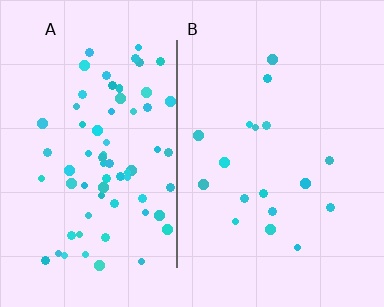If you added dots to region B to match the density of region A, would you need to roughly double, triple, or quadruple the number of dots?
Approximately quadruple.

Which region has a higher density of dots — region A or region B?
A (the left).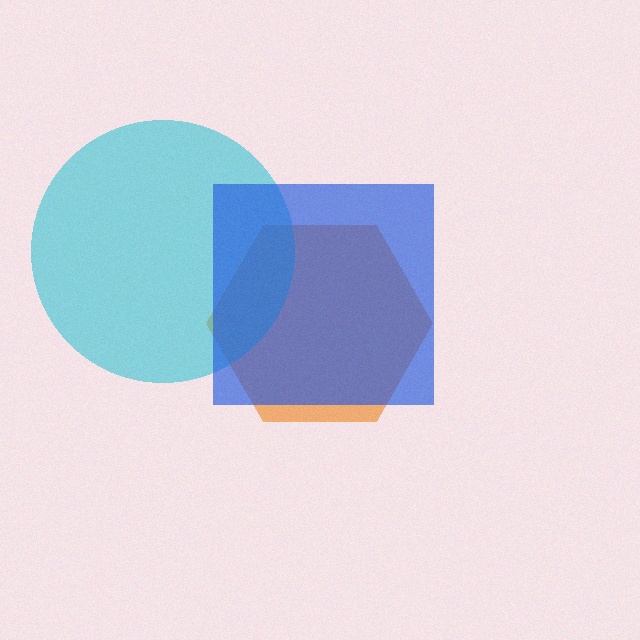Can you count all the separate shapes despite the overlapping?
Yes, there are 3 separate shapes.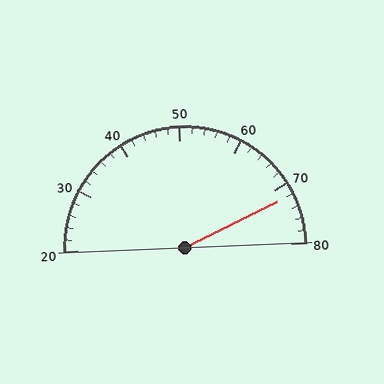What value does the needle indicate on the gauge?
The needle indicates approximately 72.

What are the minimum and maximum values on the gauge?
The gauge ranges from 20 to 80.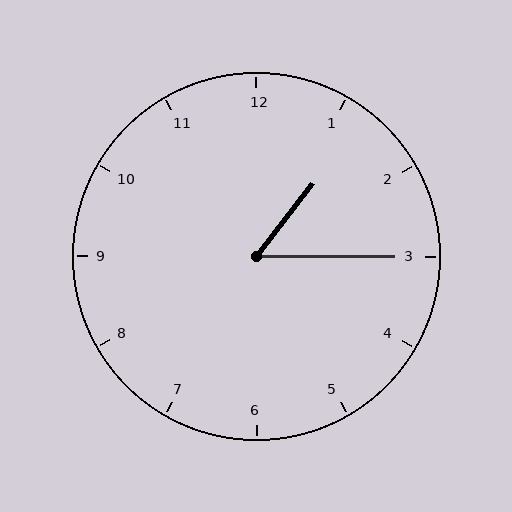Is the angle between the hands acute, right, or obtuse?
It is acute.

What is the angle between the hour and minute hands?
Approximately 52 degrees.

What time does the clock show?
1:15.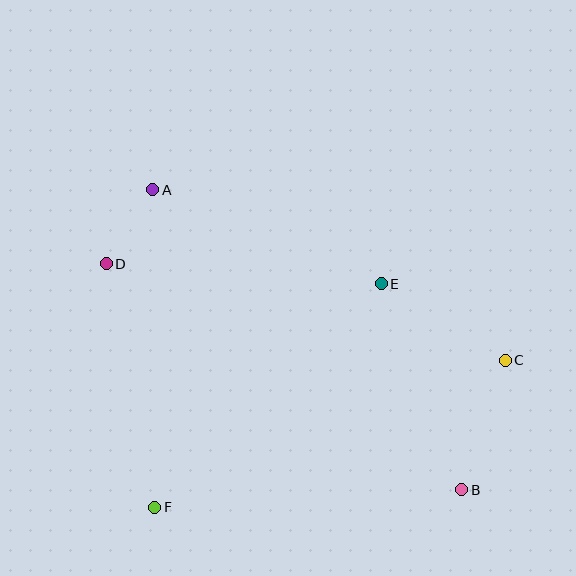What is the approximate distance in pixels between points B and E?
The distance between B and E is approximately 221 pixels.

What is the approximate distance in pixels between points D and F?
The distance between D and F is approximately 248 pixels.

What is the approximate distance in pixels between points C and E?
The distance between C and E is approximately 146 pixels.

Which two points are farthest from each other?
Points A and B are farthest from each other.